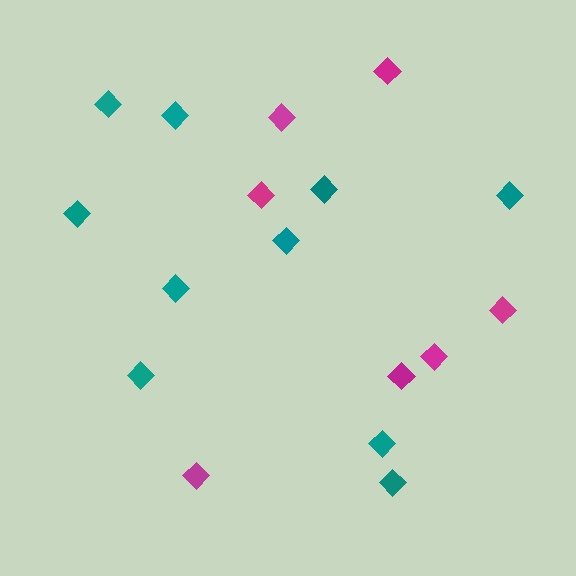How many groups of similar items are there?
There are 2 groups: one group of magenta diamonds (7) and one group of teal diamonds (10).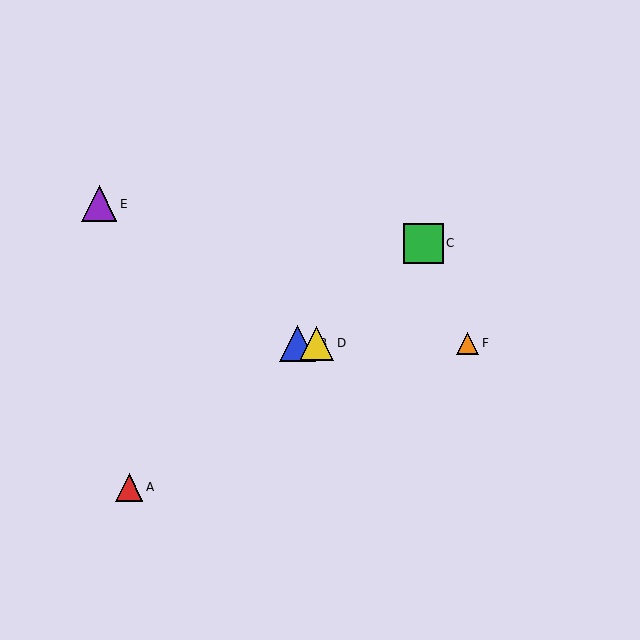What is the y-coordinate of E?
Object E is at y≈204.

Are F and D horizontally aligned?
Yes, both are at y≈343.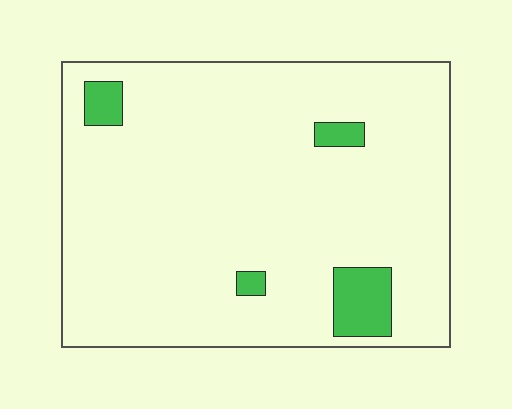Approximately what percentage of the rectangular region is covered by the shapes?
Approximately 5%.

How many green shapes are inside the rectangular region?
4.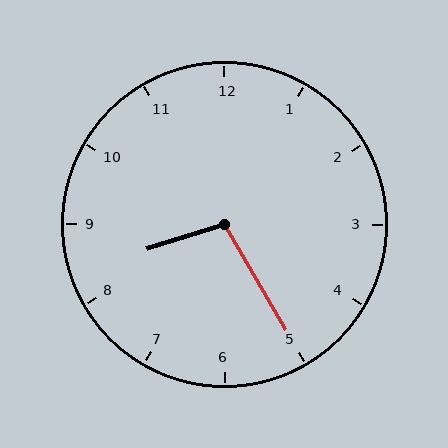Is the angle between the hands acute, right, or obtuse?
It is obtuse.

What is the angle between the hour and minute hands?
Approximately 102 degrees.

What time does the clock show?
8:25.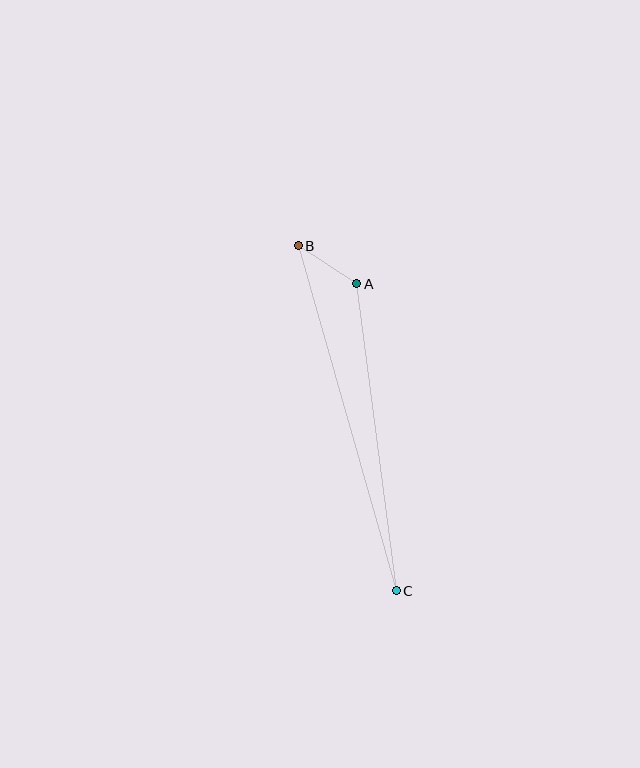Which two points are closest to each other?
Points A and B are closest to each other.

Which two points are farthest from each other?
Points B and C are farthest from each other.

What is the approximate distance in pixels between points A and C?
The distance between A and C is approximately 310 pixels.